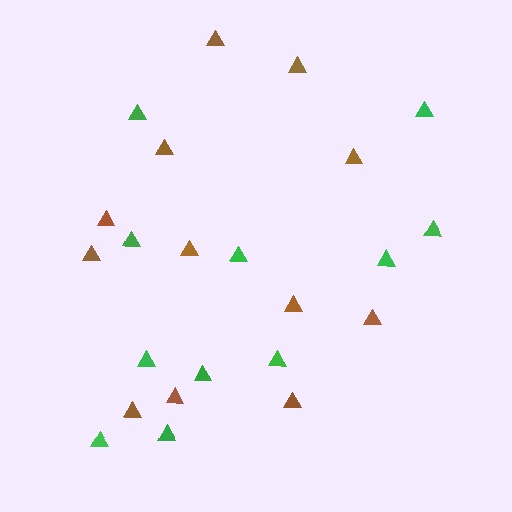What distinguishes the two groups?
There are 2 groups: one group of brown triangles (12) and one group of green triangles (11).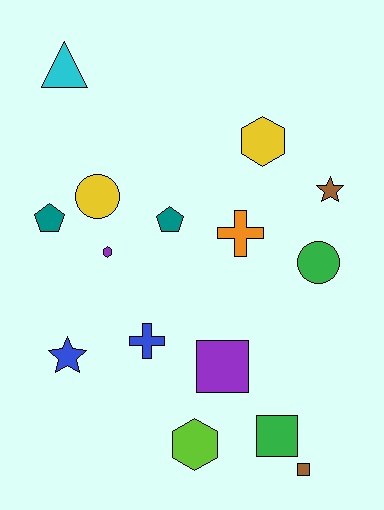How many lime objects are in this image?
There is 1 lime object.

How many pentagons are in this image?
There are 2 pentagons.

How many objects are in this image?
There are 15 objects.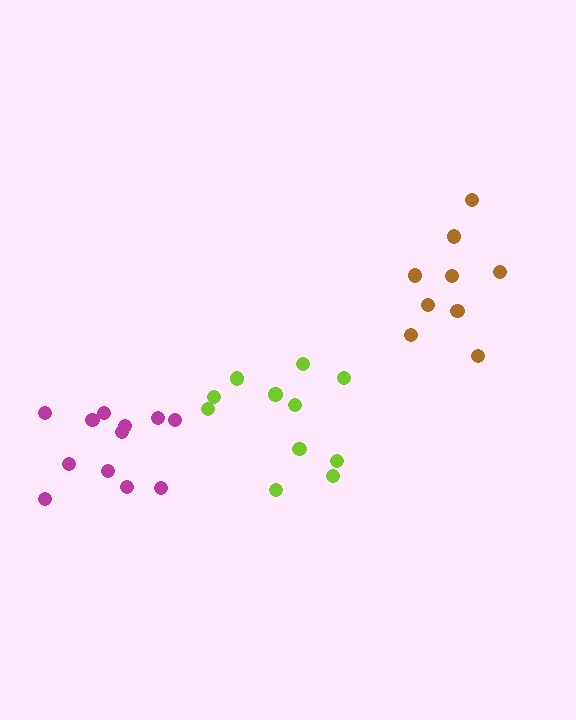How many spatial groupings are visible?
There are 3 spatial groupings.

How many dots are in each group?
Group 1: 12 dots, Group 2: 9 dots, Group 3: 11 dots (32 total).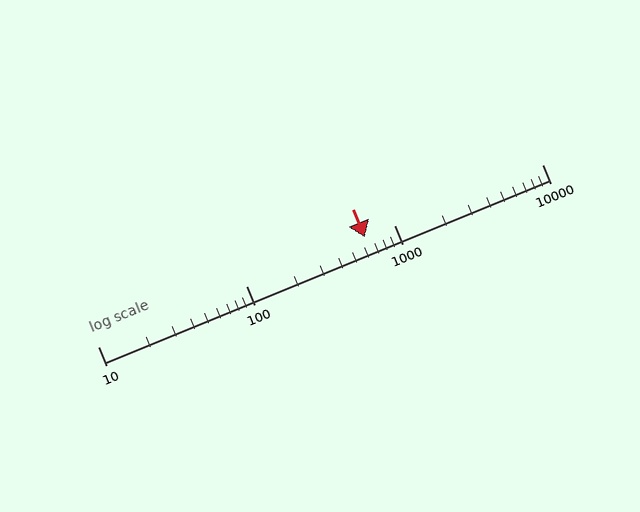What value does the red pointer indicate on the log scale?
The pointer indicates approximately 640.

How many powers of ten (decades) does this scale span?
The scale spans 3 decades, from 10 to 10000.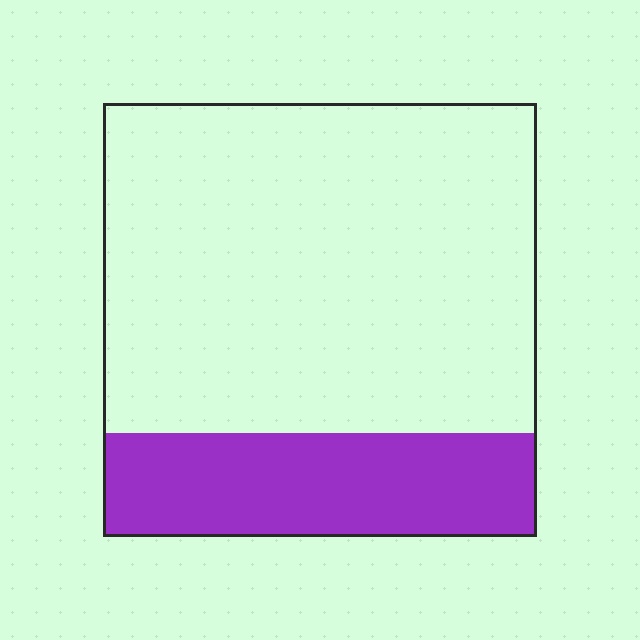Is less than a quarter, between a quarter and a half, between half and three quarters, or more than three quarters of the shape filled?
Less than a quarter.